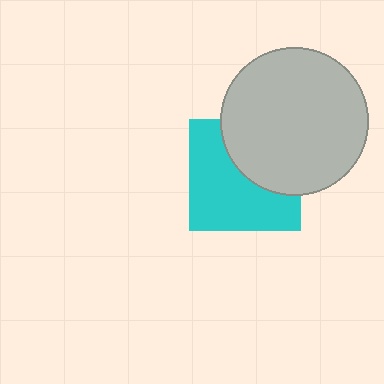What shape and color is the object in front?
The object in front is a light gray circle.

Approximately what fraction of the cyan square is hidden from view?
Roughly 40% of the cyan square is hidden behind the light gray circle.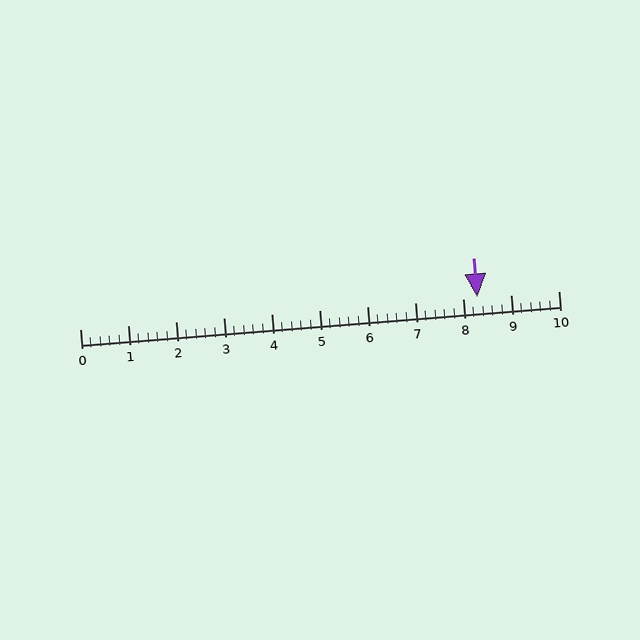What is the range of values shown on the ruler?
The ruler shows values from 0 to 10.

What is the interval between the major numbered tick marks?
The major tick marks are spaced 1 units apart.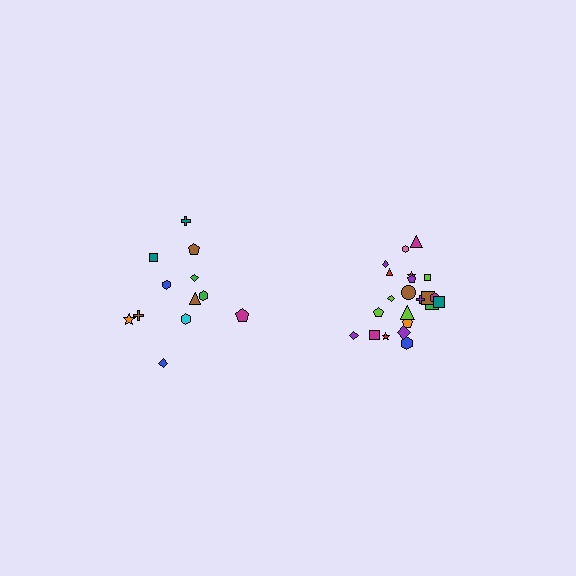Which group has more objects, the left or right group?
The right group.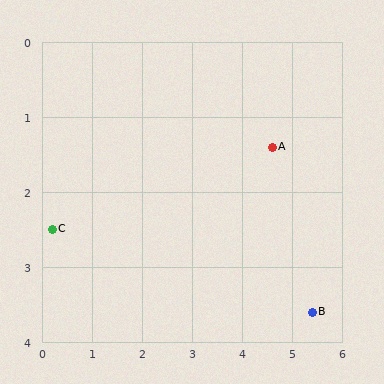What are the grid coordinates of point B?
Point B is at approximately (5.4, 3.6).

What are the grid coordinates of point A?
Point A is at approximately (4.6, 1.4).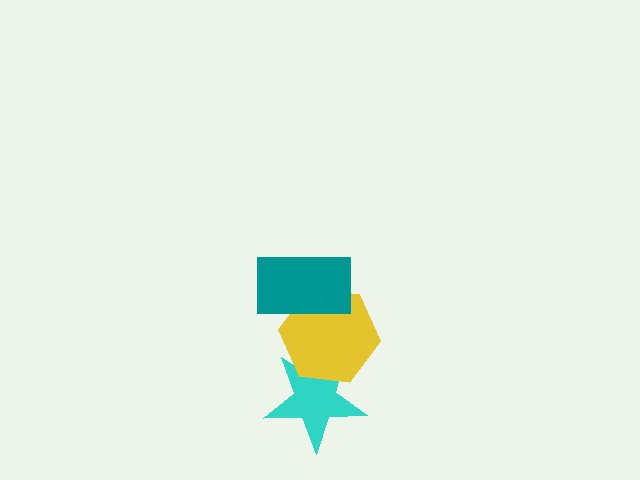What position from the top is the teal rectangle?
The teal rectangle is 1st from the top.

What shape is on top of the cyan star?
The yellow hexagon is on top of the cyan star.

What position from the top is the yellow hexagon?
The yellow hexagon is 2nd from the top.